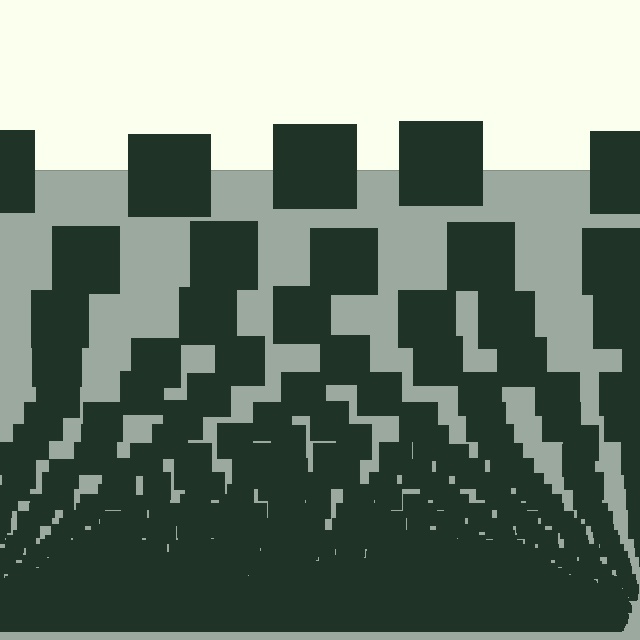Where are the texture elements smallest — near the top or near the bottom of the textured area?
Near the bottom.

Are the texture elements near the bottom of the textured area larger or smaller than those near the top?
Smaller. The gradient is inverted — elements near the bottom are smaller and denser.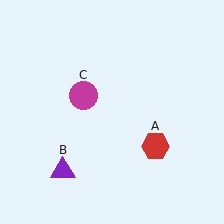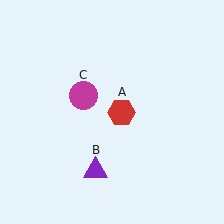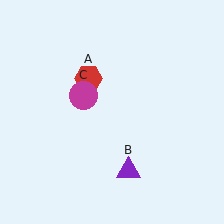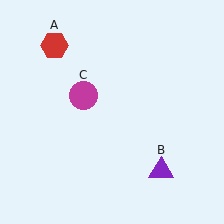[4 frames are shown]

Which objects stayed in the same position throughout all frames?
Magenta circle (object C) remained stationary.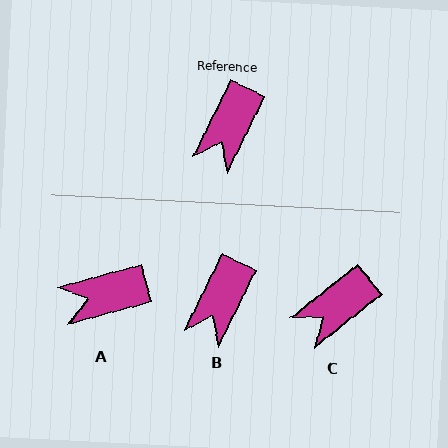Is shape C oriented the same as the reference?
No, it is off by about 25 degrees.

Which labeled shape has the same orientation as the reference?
B.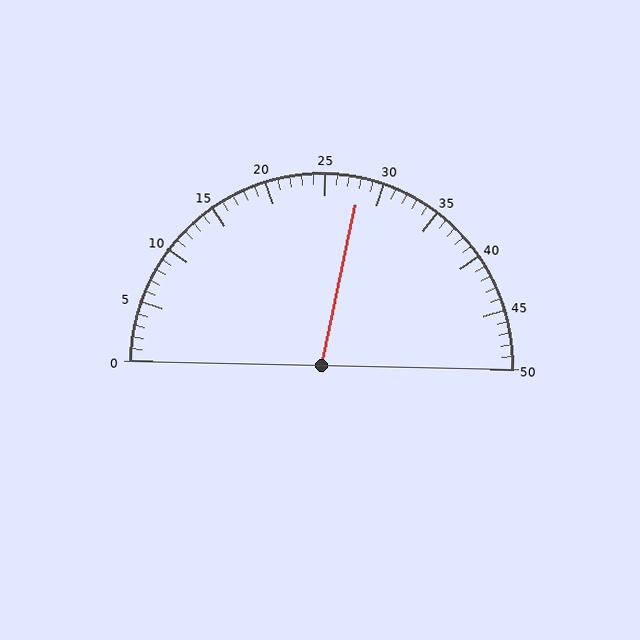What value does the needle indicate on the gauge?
The needle indicates approximately 28.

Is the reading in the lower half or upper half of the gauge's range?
The reading is in the upper half of the range (0 to 50).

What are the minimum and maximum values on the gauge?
The gauge ranges from 0 to 50.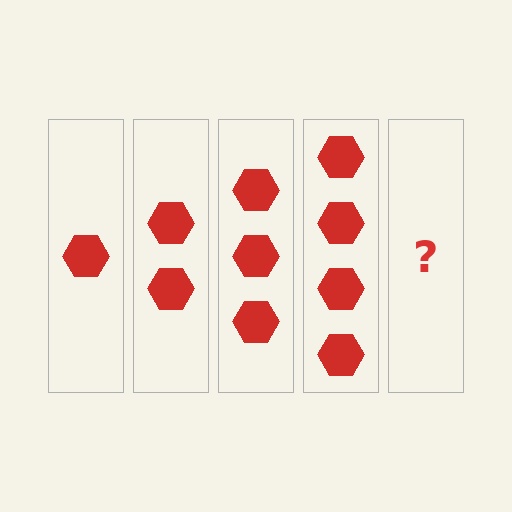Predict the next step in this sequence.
The next step is 5 hexagons.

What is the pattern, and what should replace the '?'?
The pattern is that each step adds one more hexagon. The '?' should be 5 hexagons.